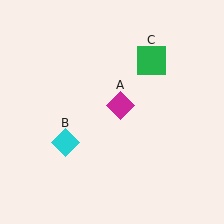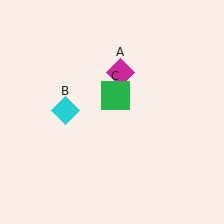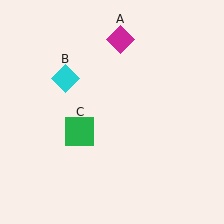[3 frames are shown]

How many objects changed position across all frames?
3 objects changed position: magenta diamond (object A), cyan diamond (object B), green square (object C).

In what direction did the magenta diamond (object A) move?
The magenta diamond (object A) moved up.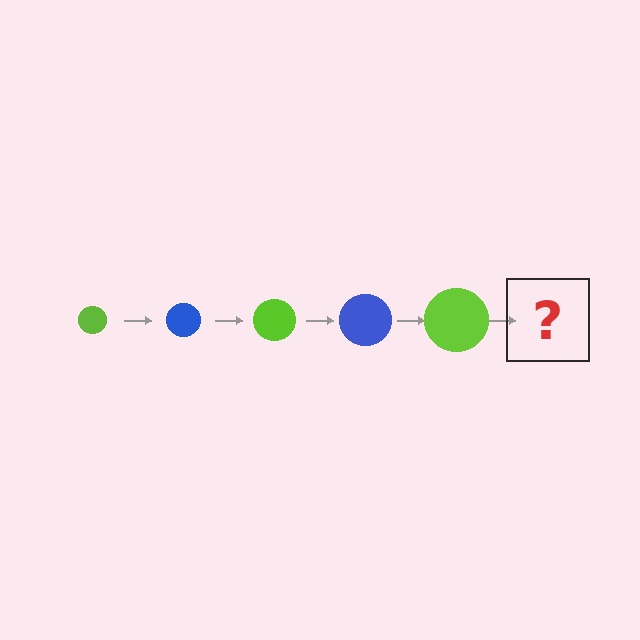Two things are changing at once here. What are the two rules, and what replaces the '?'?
The two rules are that the circle grows larger each step and the color cycles through lime and blue. The '?' should be a blue circle, larger than the previous one.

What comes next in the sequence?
The next element should be a blue circle, larger than the previous one.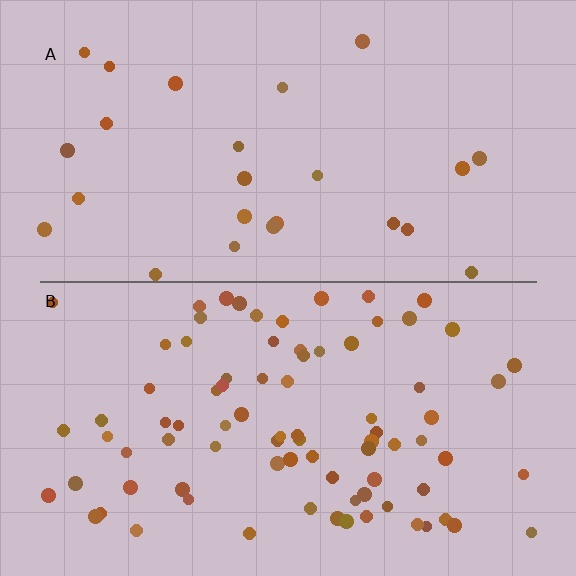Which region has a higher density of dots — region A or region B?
B (the bottom).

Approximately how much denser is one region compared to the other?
Approximately 3.4× — region B over region A.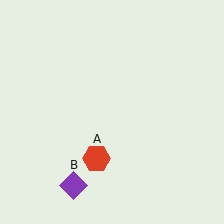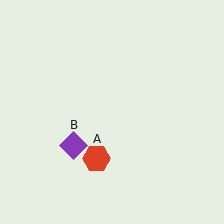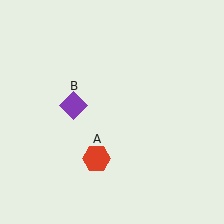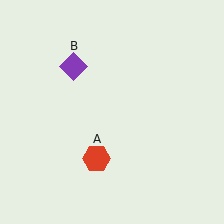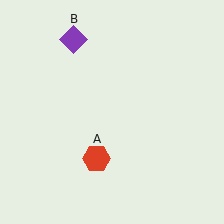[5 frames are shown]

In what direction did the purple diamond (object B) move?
The purple diamond (object B) moved up.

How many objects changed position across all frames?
1 object changed position: purple diamond (object B).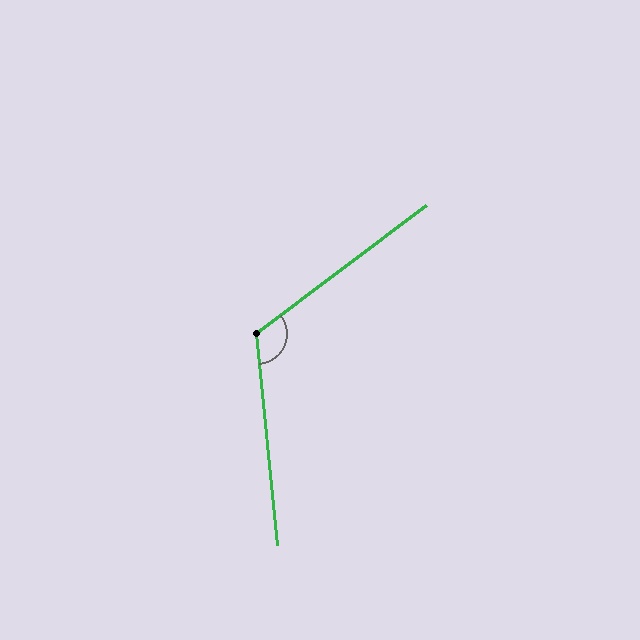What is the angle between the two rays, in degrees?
Approximately 121 degrees.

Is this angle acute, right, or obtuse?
It is obtuse.